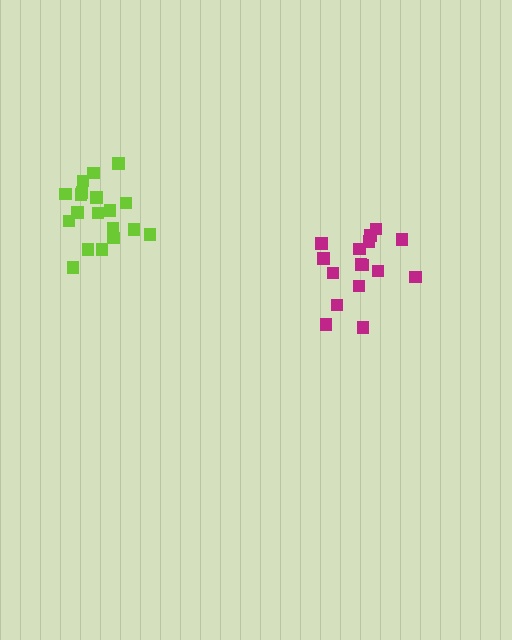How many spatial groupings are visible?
There are 2 spatial groupings.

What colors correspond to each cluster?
The clusters are colored: magenta, lime.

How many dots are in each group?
Group 1: 16 dots, Group 2: 19 dots (35 total).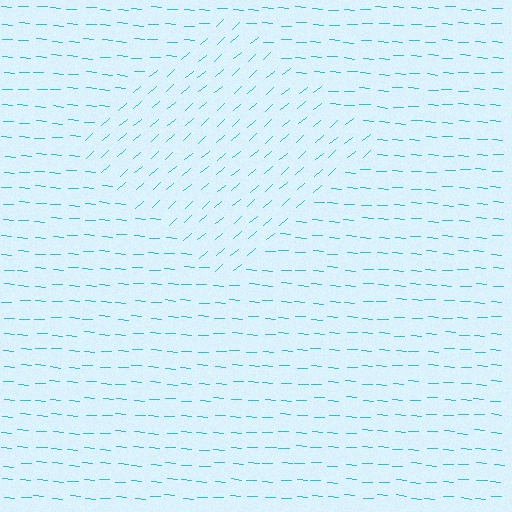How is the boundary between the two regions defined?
The boundary is defined purely by a change in line orientation (approximately 45 degrees difference). All lines are the same color and thickness.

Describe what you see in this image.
The image is filled with small cyan line segments. A diamond region in the image has lines oriented differently from the surrounding lines, creating a visible texture boundary.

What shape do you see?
I see a diamond.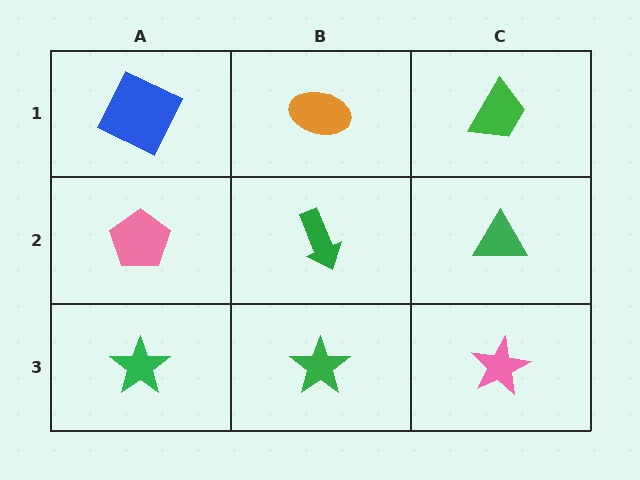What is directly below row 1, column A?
A pink pentagon.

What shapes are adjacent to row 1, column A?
A pink pentagon (row 2, column A), an orange ellipse (row 1, column B).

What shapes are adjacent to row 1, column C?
A green triangle (row 2, column C), an orange ellipse (row 1, column B).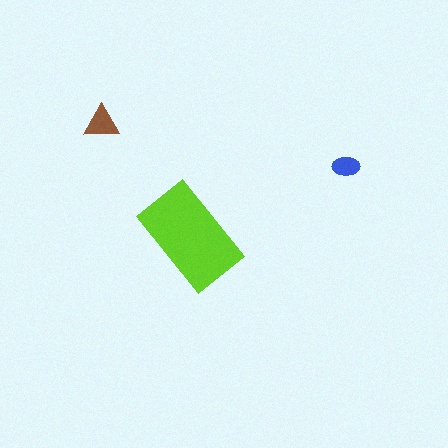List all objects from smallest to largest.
The blue ellipse, the brown triangle, the lime rectangle.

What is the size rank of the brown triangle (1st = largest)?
2nd.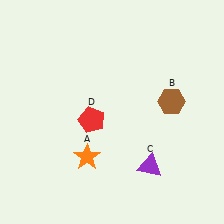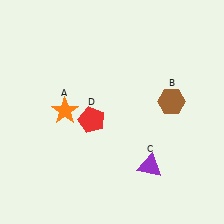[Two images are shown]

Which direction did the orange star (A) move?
The orange star (A) moved up.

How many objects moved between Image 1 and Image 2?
1 object moved between the two images.